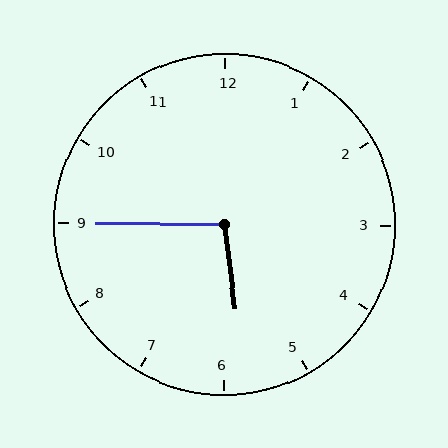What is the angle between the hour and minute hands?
Approximately 98 degrees.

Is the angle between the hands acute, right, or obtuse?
It is obtuse.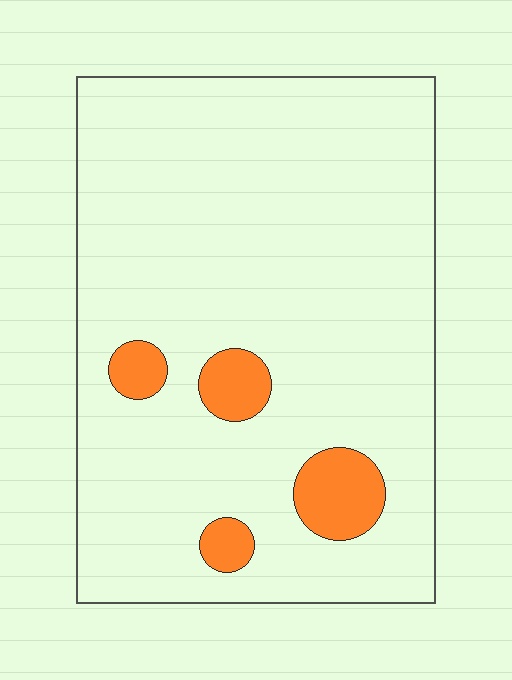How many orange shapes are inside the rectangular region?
4.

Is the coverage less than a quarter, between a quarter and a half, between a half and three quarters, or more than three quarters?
Less than a quarter.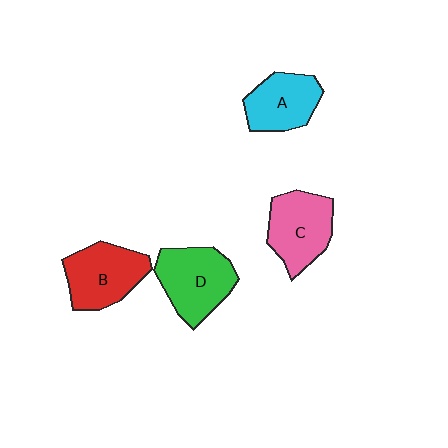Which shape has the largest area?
Shape D (green).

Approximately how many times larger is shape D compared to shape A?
Approximately 1.2 times.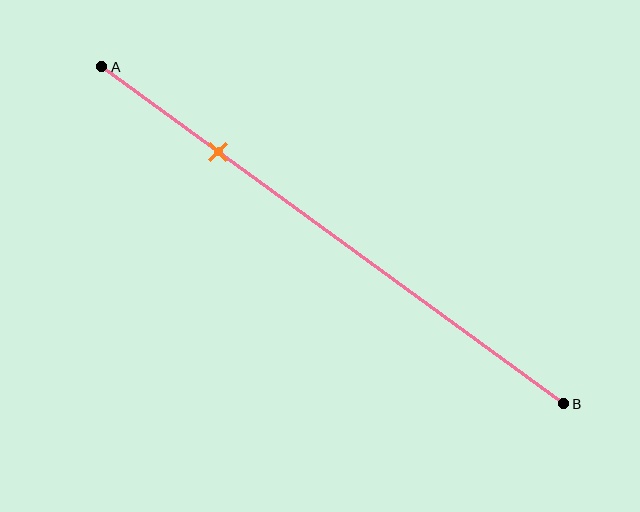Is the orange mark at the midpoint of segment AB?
No, the mark is at about 25% from A, not at the 50% midpoint.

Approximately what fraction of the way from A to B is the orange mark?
The orange mark is approximately 25% of the way from A to B.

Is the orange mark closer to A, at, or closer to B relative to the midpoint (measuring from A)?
The orange mark is closer to point A than the midpoint of segment AB.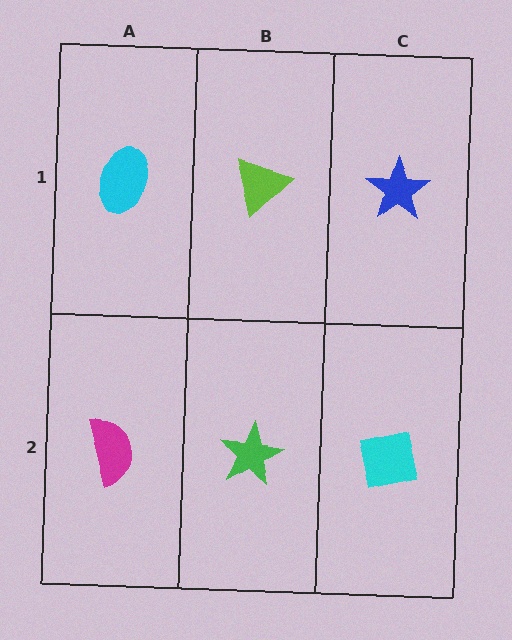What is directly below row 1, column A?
A magenta semicircle.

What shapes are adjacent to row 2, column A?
A cyan ellipse (row 1, column A), a green star (row 2, column B).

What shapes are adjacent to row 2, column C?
A blue star (row 1, column C), a green star (row 2, column B).